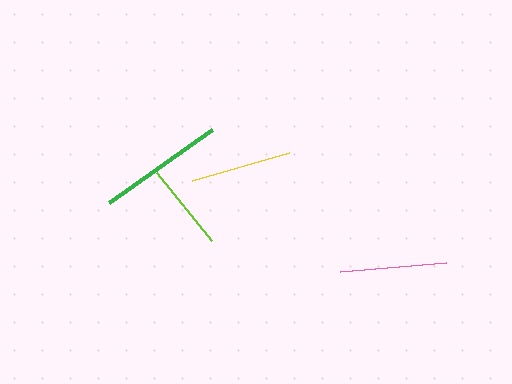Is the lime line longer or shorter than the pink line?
The pink line is longer than the lime line.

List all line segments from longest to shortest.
From longest to shortest: green, pink, yellow, lime.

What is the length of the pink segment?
The pink segment is approximately 106 pixels long.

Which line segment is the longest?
The green line is the longest at approximately 126 pixels.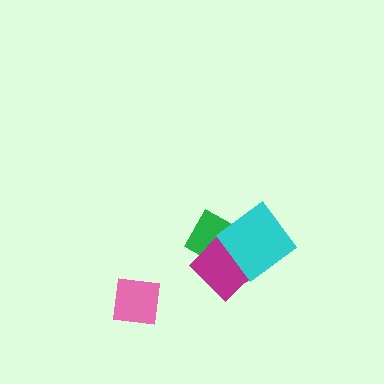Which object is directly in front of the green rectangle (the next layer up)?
The magenta diamond is directly in front of the green rectangle.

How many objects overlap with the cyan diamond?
2 objects overlap with the cyan diamond.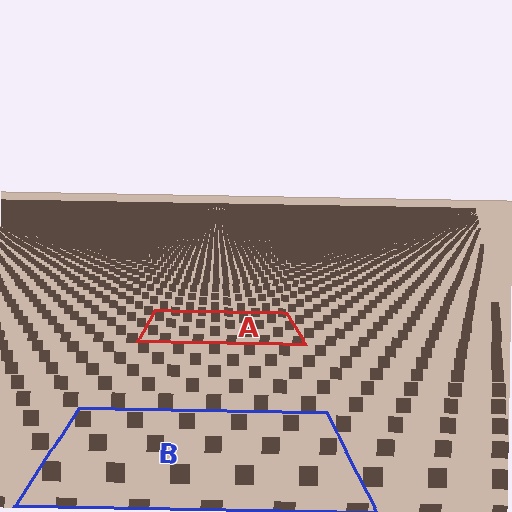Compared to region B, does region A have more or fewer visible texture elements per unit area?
Region A has more texture elements per unit area — they are packed more densely because it is farther away.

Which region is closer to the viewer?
Region B is closer. The texture elements there are larger and more spread out.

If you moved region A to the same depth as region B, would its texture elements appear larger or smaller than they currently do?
They would appear larger. At a closer depth, the same texture elements are projected at a bigger on-screen size.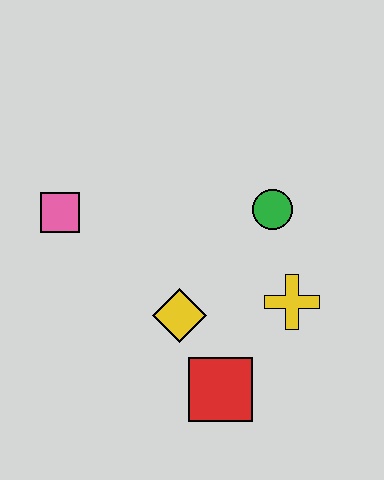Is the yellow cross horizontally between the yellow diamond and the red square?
No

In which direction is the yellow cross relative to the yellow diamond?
The yellow cross is to the right of the yellow diamond.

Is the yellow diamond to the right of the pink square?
Yes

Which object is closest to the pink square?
The yellow diamond is closest to the pink square.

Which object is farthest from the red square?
The pink square is farthest from the red square.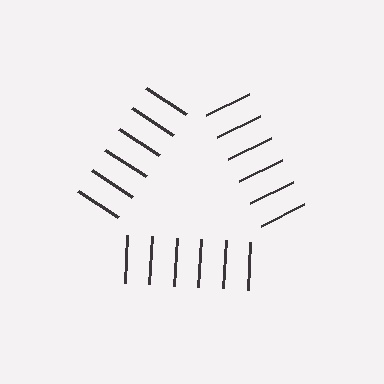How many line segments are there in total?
18 — 6 along each of the 3 edges.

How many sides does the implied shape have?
3 sides — the line-ends trace a triangle.